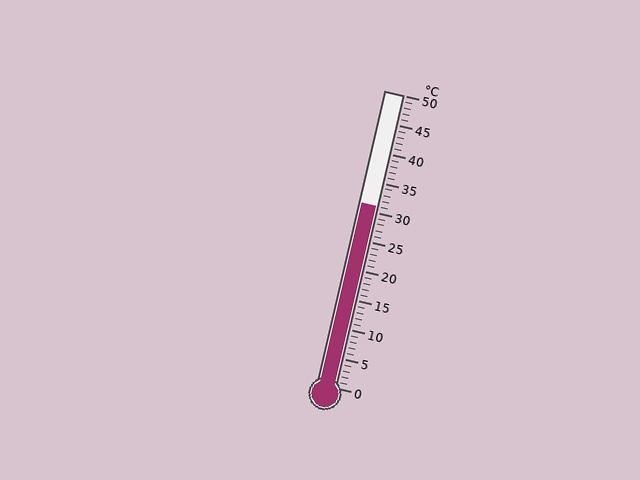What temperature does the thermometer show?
The thermometer shows approximately 31°C.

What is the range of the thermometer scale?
The thermometer scale ranges from 0°C to 50°C.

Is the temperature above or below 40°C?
The temperature is below 40°C.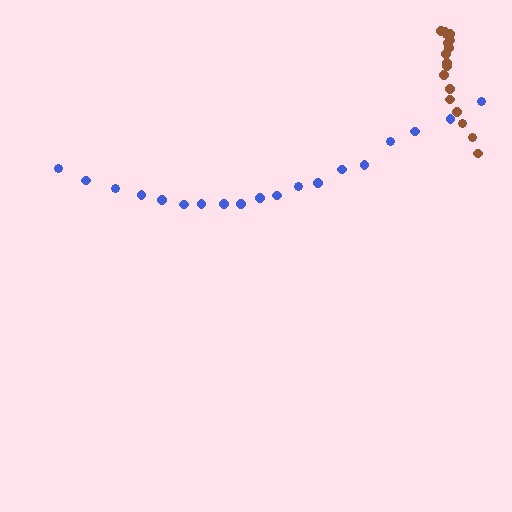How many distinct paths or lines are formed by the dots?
There are 2 distinct paths.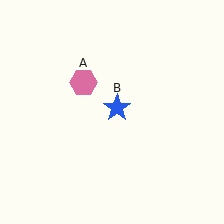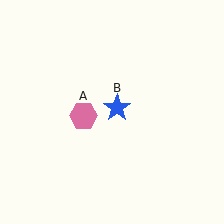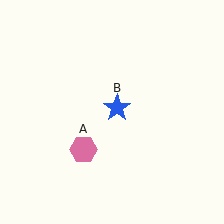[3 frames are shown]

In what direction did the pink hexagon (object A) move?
The pink hexagon (object A) moved down.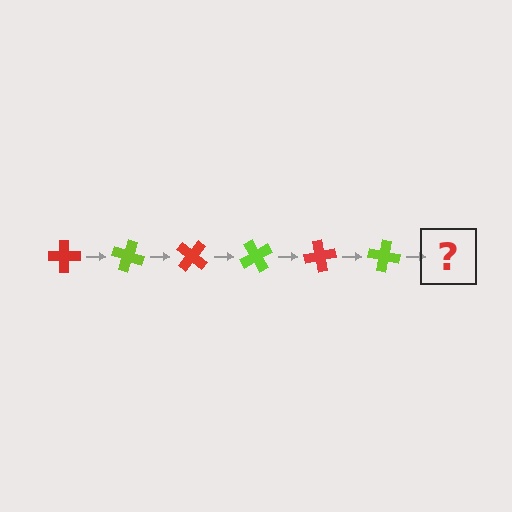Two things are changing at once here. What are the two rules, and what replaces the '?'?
The two rules are that it rotates 20 degrees each step and the color cycles through red and lime. The '?' should be a red cross, rotated 120 degrees from the start.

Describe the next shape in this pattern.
It should be a red cross, rotated 120 degrees from the start.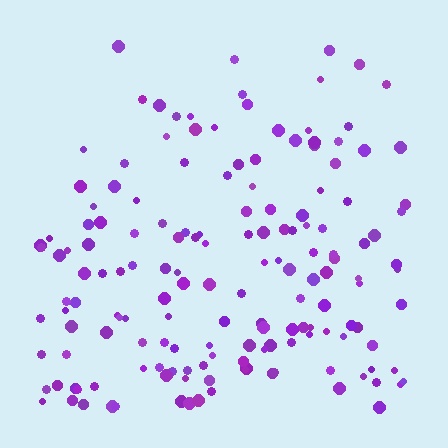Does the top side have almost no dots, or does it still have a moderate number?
Still a moderate number, just noticeably fewer than the bottom.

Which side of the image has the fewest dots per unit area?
The top.